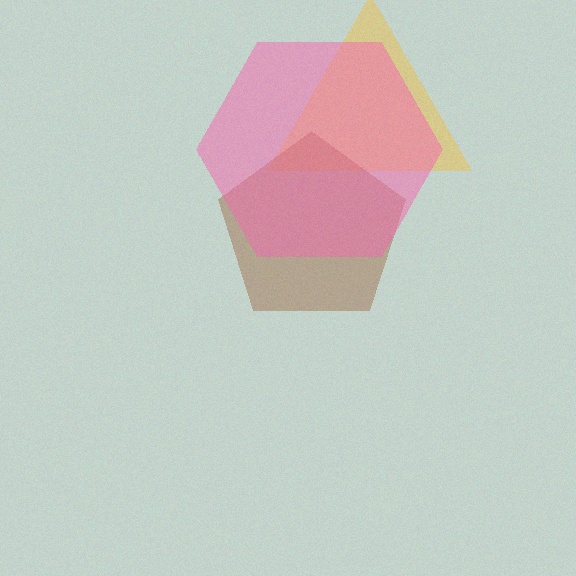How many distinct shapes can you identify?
There are 3 distinct shapes: a yellow triangle, a brown pentagon, a pink hexagon.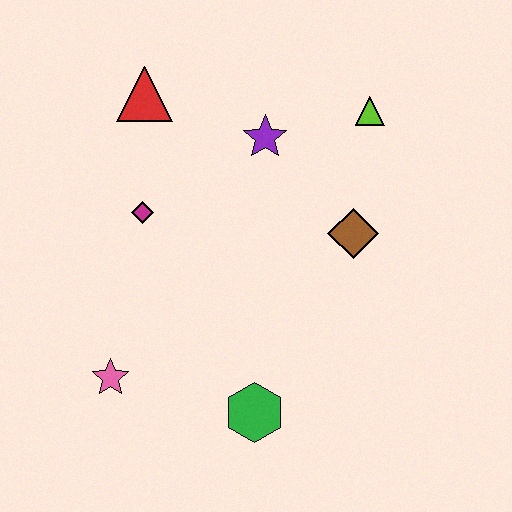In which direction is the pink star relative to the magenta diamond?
The pink star is below the magenta diamond.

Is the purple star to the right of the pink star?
Yes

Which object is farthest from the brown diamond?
The pink star is farthest from the brown diamond.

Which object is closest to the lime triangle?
The purple star is closest to the lime triangle.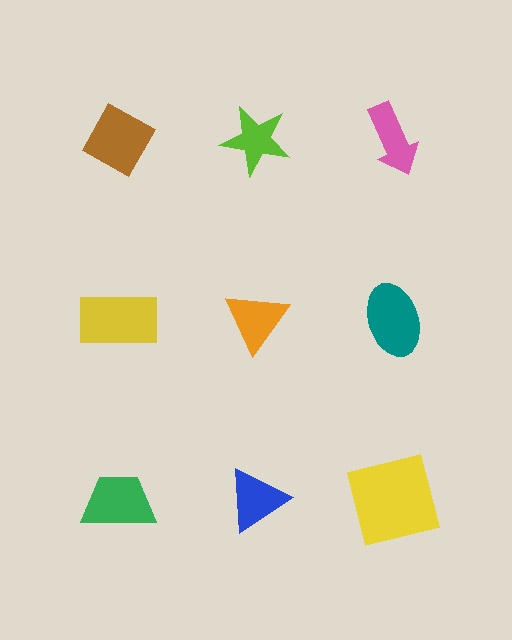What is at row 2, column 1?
A yellow rectangle.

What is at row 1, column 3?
A pink arrow.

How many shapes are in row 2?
3 shapes.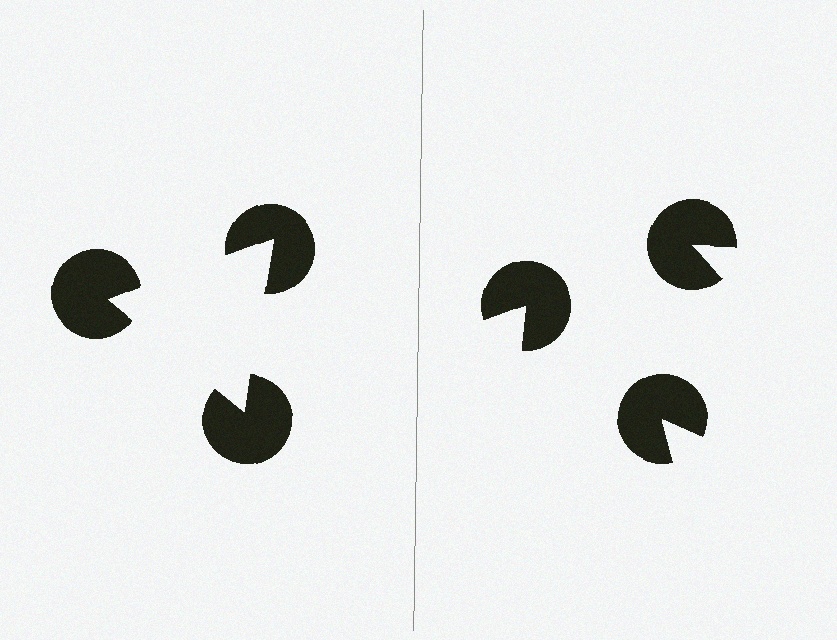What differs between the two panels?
The pac-man discs are positioned identically on both sides; only the wedge orientations differ. On the left they align to a triangle; on the right they are misaligned.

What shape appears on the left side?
An illusory triangle.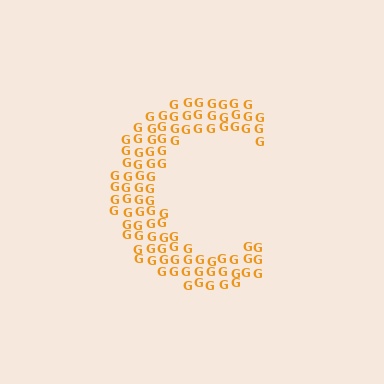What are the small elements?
The small elements are letter G's.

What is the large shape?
The large shape is the letter C.